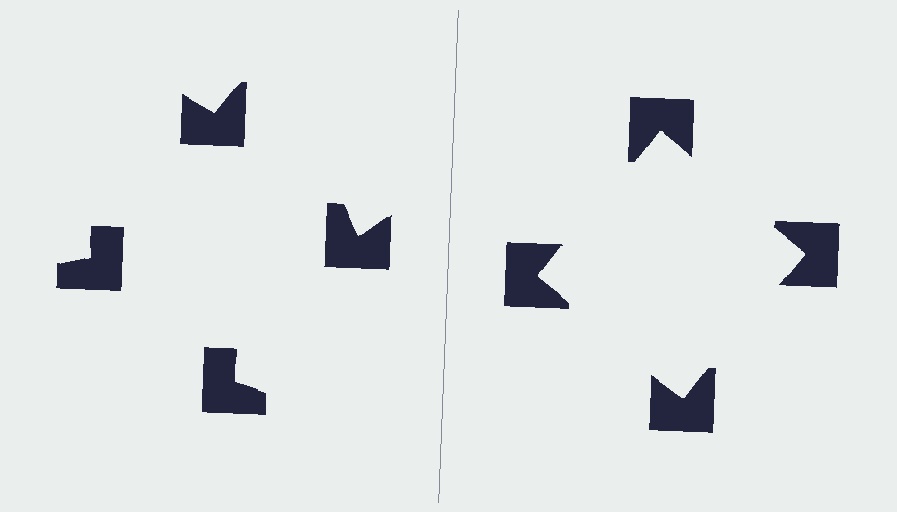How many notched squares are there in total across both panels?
8 — 4 on each side.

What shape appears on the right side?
An illusory square.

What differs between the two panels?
The notched squares are positioned identically on both sides; only the wedge orientations differ. On the right they align to a square; on the left they are misaligned.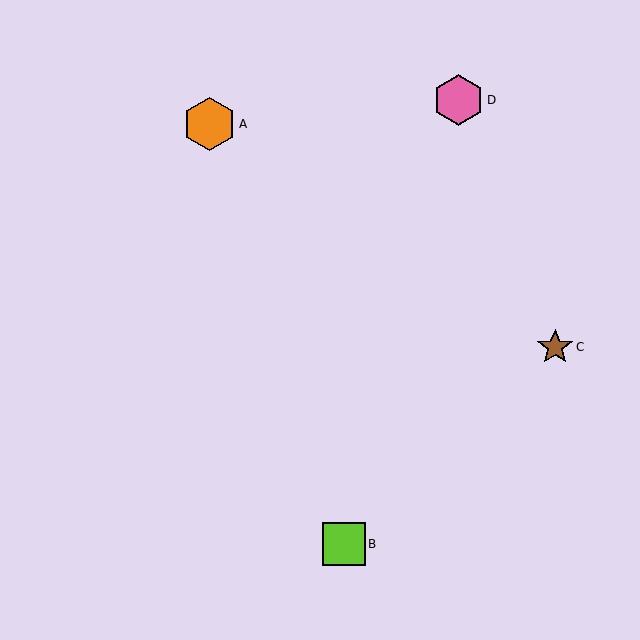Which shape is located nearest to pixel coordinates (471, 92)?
The pink hexagon (labeled D) at (459, 100) is nearest to that location.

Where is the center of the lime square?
The center of the lime square is at (344, 544).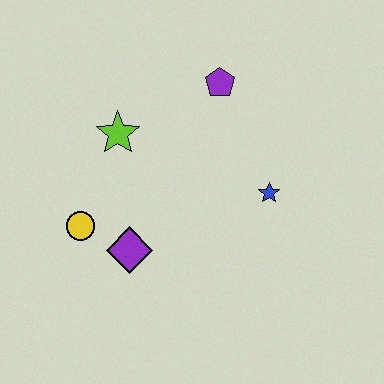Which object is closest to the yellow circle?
The purple diamond is closest to the yellow circle.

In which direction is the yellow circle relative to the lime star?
The yellow circle is below the lime star.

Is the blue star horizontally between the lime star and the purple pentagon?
No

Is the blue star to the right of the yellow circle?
Yes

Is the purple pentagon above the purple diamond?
Yes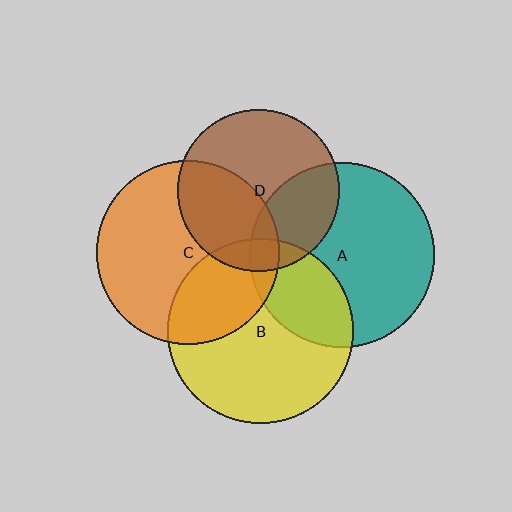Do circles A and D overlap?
Yes.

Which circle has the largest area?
Circle B (yellow).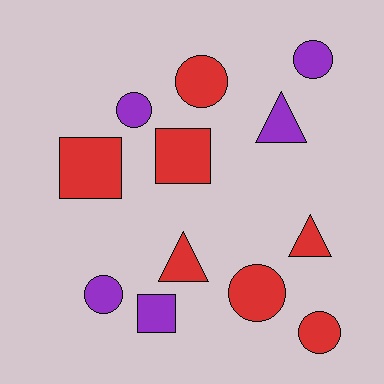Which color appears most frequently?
Red, with 7 objects.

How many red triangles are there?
There are 2 red triangles.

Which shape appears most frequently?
Circle, with 6 objects.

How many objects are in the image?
There are 12 objects.